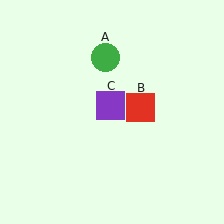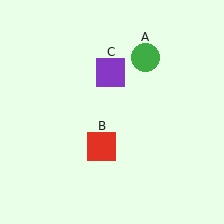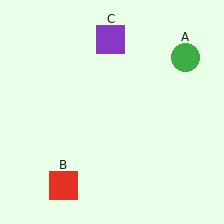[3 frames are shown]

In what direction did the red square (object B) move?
The red square (object B) moved down and to the left.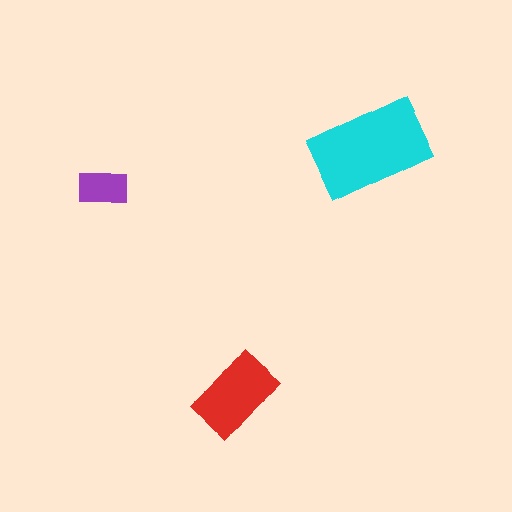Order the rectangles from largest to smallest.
the cyan one, the red one, the purple one.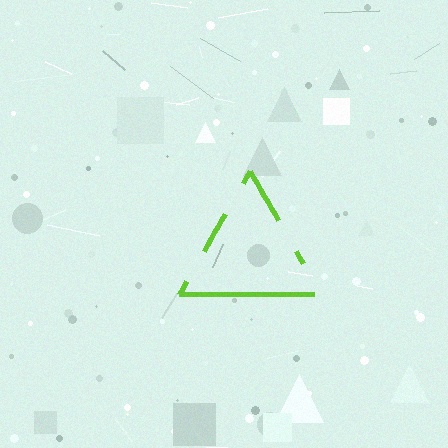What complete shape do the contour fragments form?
The contour fragments form a triangle.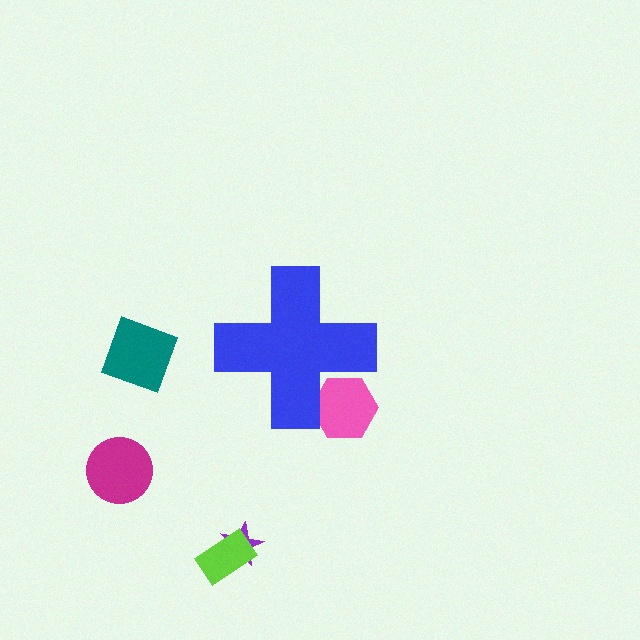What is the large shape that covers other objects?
A blue cross.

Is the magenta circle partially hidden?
No, the magenta circle is fully visible.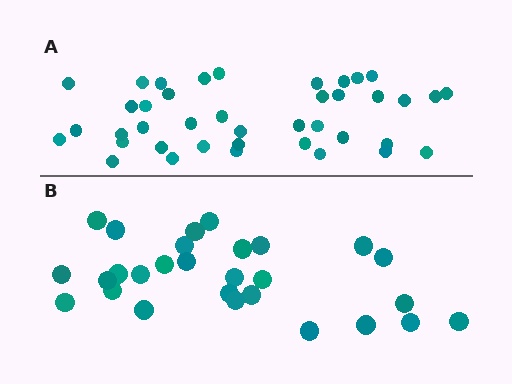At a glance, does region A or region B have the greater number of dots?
Region A (the top region) has more dots.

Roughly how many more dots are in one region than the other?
Region A has roughly 12 or so more dots than region B.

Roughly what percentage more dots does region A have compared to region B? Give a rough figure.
About 45% more.